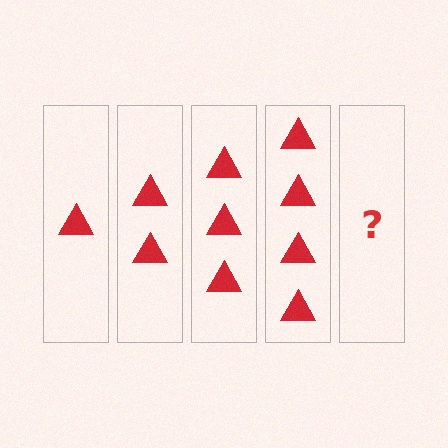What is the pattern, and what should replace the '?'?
The pattern is that each step adds one more triangle. The '?' should be 5 triangles.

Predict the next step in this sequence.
The next step is 5 triangles.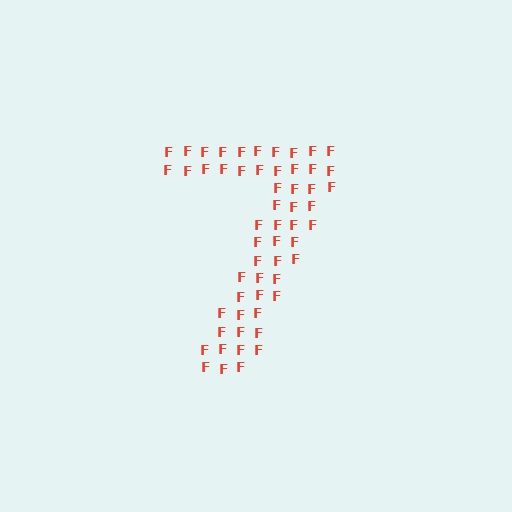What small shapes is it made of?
It is made of small letter F's.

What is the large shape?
The large shape is the digit 7.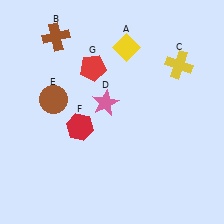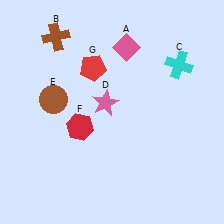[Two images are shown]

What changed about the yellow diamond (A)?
In Image 1, A is yellow. In Image 2, it changed to pink.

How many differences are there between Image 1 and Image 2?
There are 2 differences between the two images.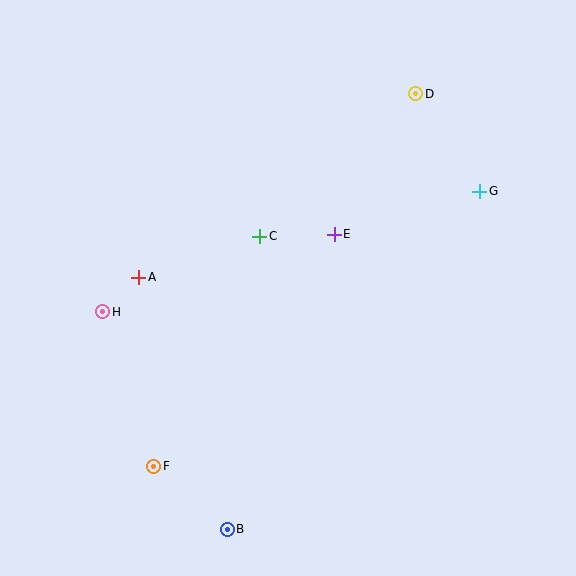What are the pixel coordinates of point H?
Point H is at (103, 312).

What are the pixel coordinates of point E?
Point E is at (334, 234).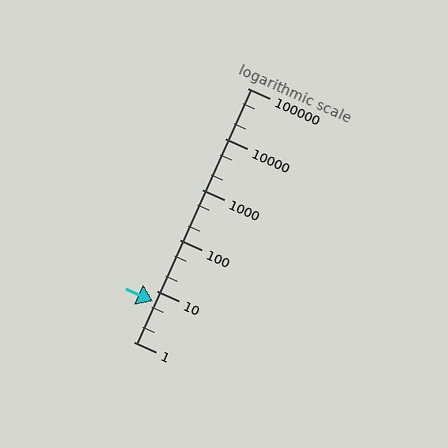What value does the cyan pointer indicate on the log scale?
The pointer indicates approximately 6.3.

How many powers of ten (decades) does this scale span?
The scale spans 5 decades, from 1 to 100000.